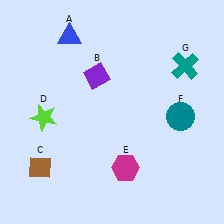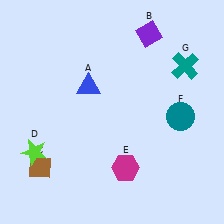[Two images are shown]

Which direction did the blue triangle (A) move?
The blue triangle (A) moved down.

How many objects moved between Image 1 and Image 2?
3 objects moved between the two images.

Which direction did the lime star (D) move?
The lime star (D) moved down.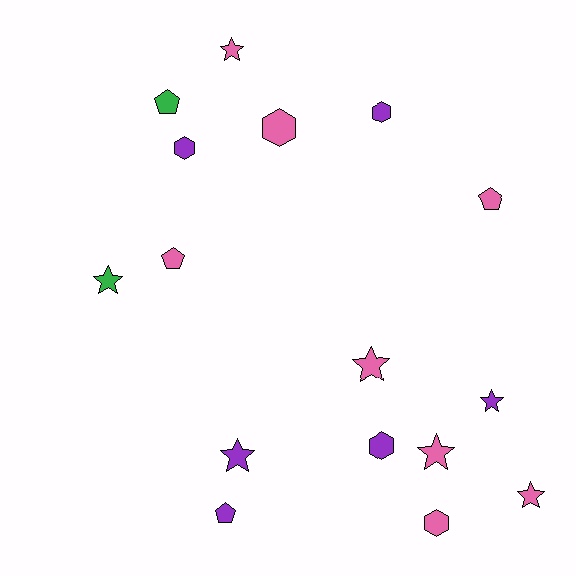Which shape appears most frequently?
Star, with 7 objects.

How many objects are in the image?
There are 16 objects.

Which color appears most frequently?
Pink, with 8 objects.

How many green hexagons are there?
There are no green hexagons.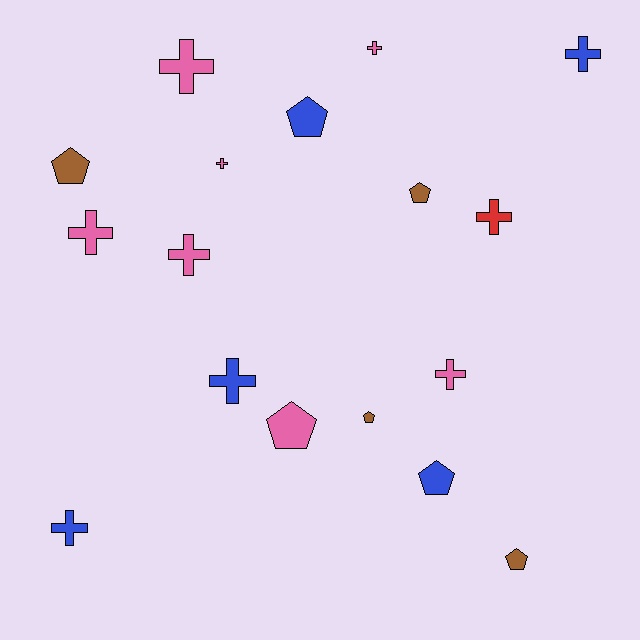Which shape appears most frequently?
Cross, with 10 objects.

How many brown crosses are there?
There are no brown crosses.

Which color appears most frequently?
Pink, with 7 objects.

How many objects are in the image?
There are 17 objects.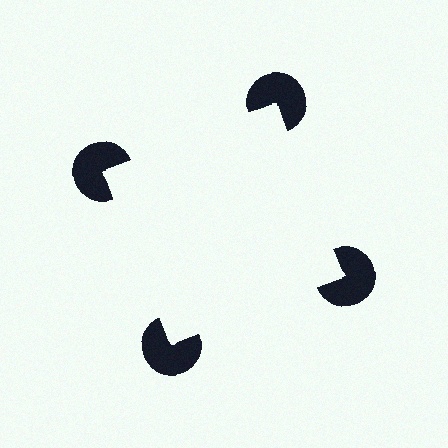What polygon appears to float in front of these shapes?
An illusory square — its edges are inferred from the aligned wedge cuts in the pac-man discs, not physically drawn.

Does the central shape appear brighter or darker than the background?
It typically appears slightly brighter than the background, even though no actual brightness change is drawn.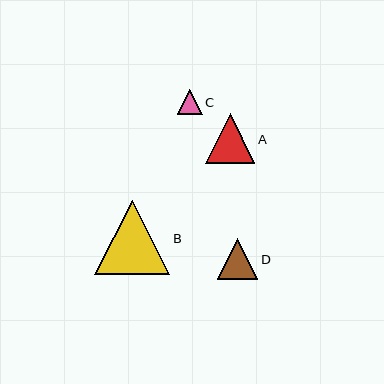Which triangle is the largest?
Triangle B is the largest with a size of approximately 75 pixels.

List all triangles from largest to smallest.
From largest to smallest: B, A, D, C.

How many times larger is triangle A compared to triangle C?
Triangle A is approximately 2.0 times the size of triangle C.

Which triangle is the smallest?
Triangle C is the smallest with a size of approximately 25 pixels.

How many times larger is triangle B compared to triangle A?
Triangle B is approximately 1.5 times the size of triangle A.